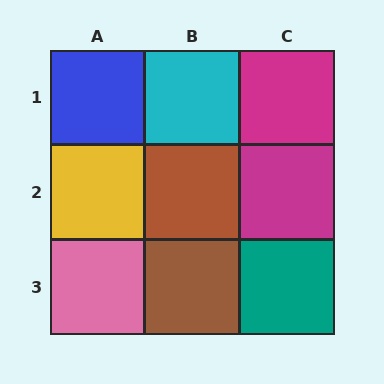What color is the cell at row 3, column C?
Teal.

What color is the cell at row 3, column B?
Brown.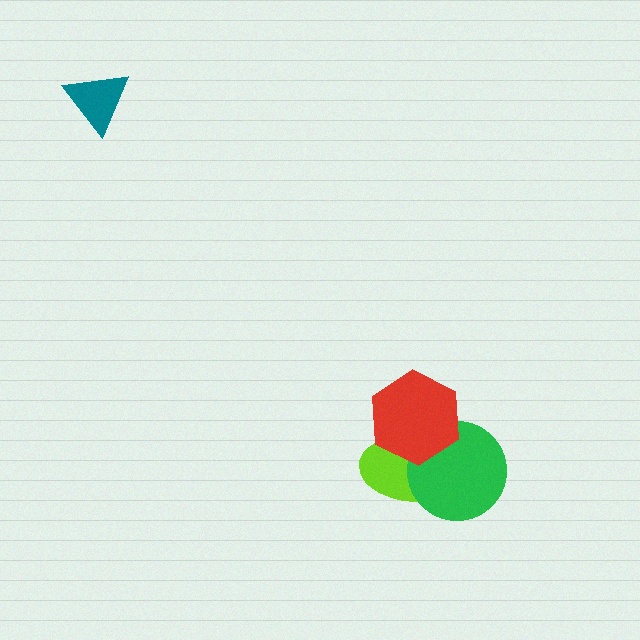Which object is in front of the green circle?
The red hexagon is in front of the green circle.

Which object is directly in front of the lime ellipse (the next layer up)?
The green circle is directly in front of the lime ellipse.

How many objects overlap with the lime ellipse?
2 objects overlap with the lime ellipse.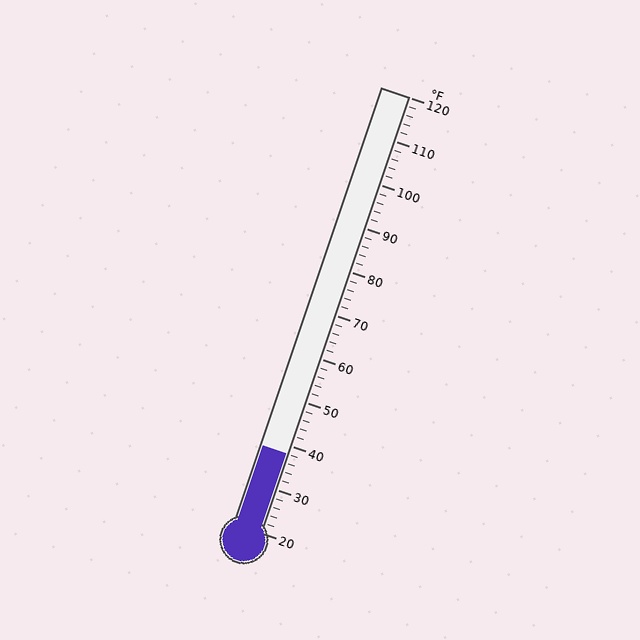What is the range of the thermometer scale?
The thermometer scale ranges from 20°F to 120°F.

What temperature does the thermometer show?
The thermometer shows approximately 38°F.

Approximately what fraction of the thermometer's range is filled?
The thermometer is filled to approximately 20% of its range.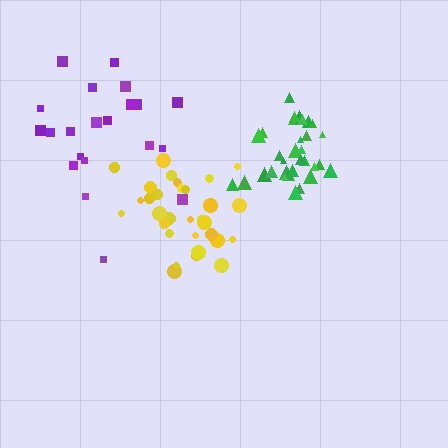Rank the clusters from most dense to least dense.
green, yellow, purple.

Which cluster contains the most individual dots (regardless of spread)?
Green (32).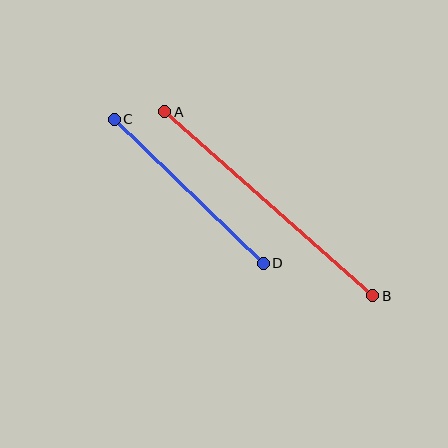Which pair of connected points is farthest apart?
Points A and B are farthest apart.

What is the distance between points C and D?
The distance is approximately 207 pixels.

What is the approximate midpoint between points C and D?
The midpoint is at approximately (189, 191) pixels.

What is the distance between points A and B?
The distance is approximately 277 pixels.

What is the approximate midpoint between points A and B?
The midpoint is at approximately (269, 204) pixels.